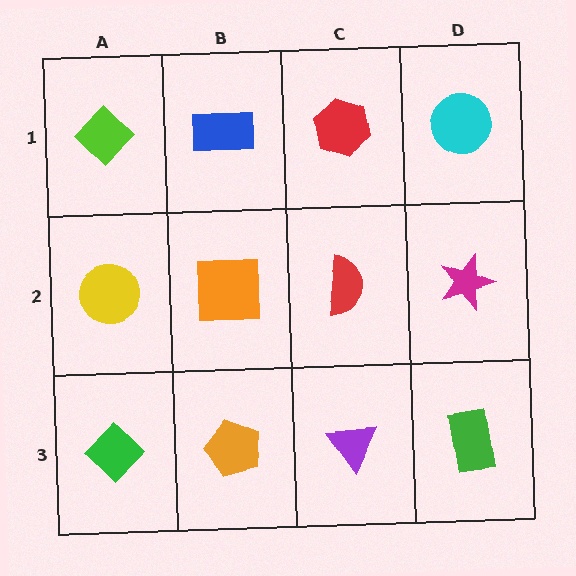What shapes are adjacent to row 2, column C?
A red hexagon (row 1, column C), a purple triangle (row 3, column C), an orange square (row 2, column B), a magenta star (row 2, column D).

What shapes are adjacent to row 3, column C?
A red semicircle (row 2, column C), an orange pentagon (row 3, column B), a green rectangle (row 3, column D).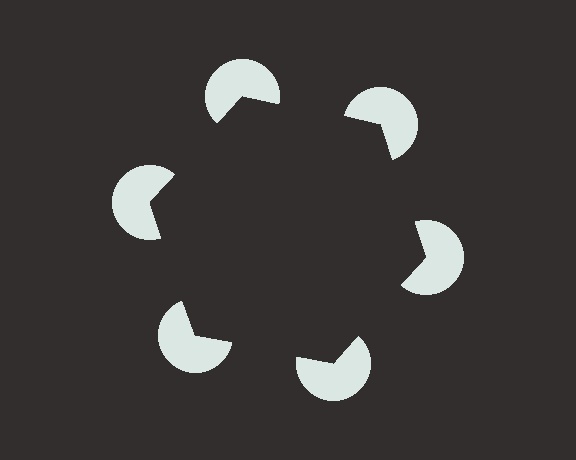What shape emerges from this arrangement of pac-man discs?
An illusory hexagon — its edges are inferred from the aligned wedge cuts in the pac-man discs, not physically drawn.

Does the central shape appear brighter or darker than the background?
It typically appears slightly darker than the background, even though no actual brightness change is drawn.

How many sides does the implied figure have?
6 sides.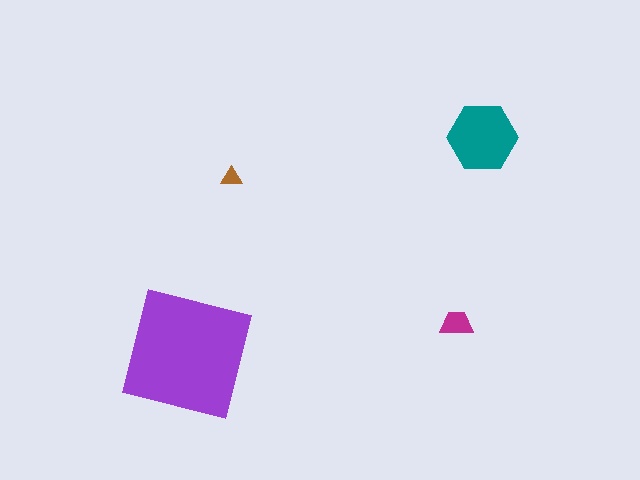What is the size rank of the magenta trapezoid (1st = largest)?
3rd.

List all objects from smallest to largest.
The brown triangle, the magenta trapezoid, the teal hexagon, the purple square.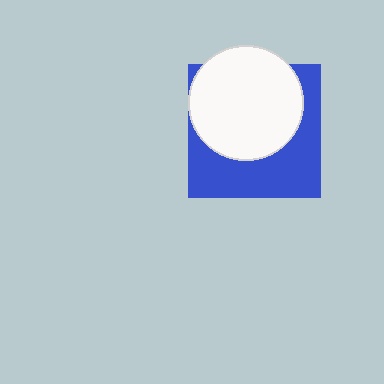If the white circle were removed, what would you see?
You would see the complete blue square.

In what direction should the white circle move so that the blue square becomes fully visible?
The white circle should move up. That is the shortest direction to clear the overlap and leave the blue square fully visible.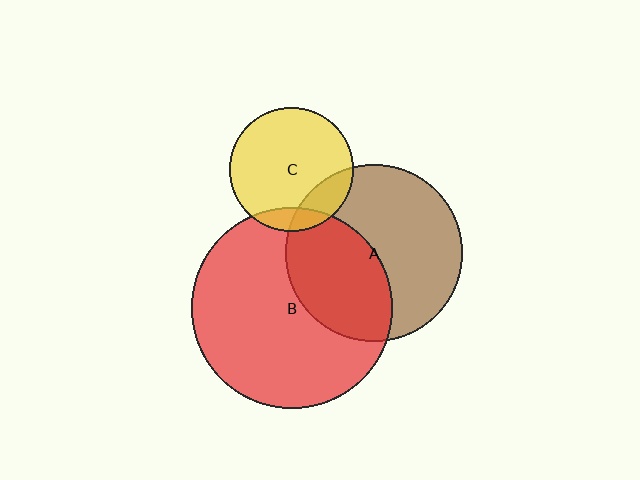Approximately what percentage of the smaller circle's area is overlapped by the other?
Approximately 40%.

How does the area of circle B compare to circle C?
Approximately 2.6 times.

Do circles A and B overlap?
Yes.